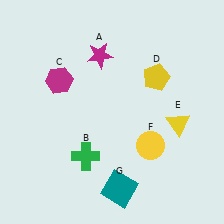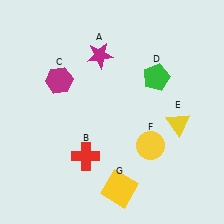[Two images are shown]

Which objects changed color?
B changed from green to red. D changed from yellow to green. G changed from teal to yellow.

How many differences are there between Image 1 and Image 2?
There are 3 differences between the two images.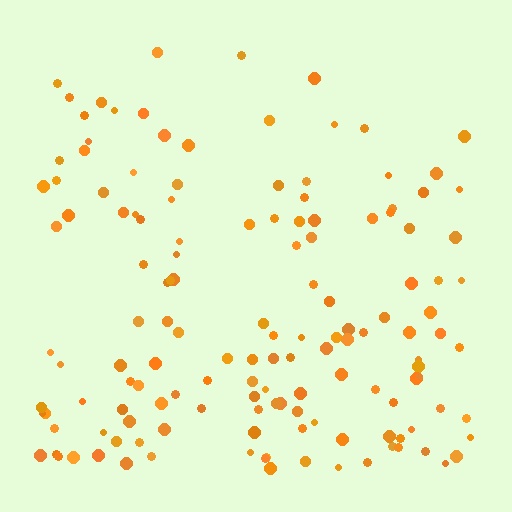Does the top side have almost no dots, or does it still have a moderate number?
Still a moderate number, just noticeably fewer than the bottom.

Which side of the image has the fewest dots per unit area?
The top.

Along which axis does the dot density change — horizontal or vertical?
Vertical.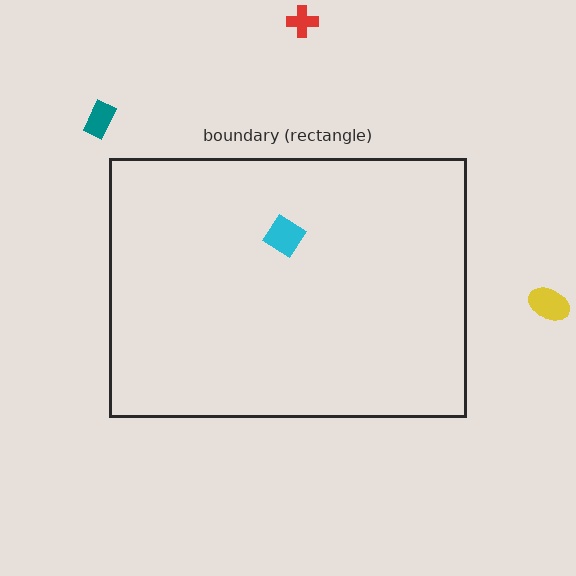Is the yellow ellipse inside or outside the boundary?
Outside.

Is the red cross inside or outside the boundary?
Outside.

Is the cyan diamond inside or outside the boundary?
Inside.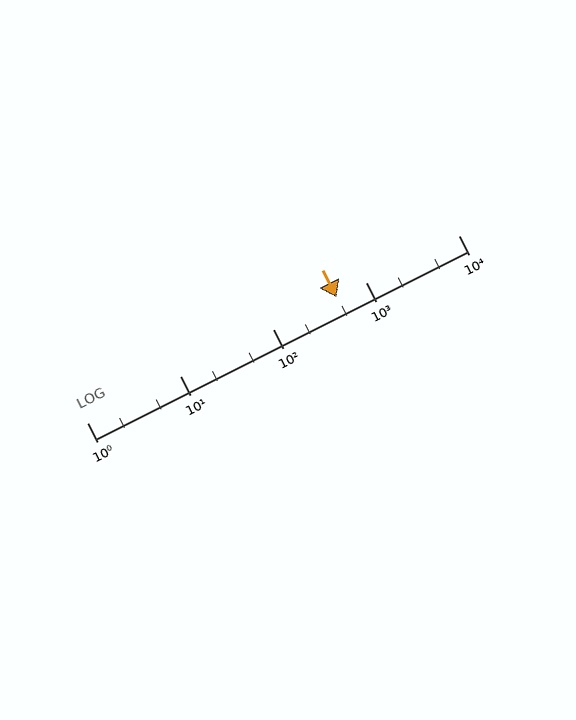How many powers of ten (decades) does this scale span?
The scale spans 4 decades, from 1 to 10000.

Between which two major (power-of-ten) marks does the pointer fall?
The pointer is between 100 and 1000.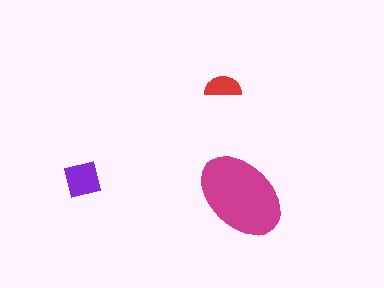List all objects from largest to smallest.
The magenta ellipse, the purple square, the red semicircle.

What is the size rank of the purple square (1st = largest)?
2nd.